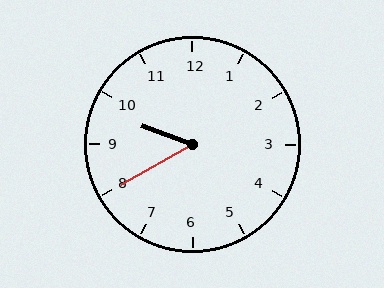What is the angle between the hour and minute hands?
Approximately 50 degrees.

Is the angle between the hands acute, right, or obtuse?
It is acute.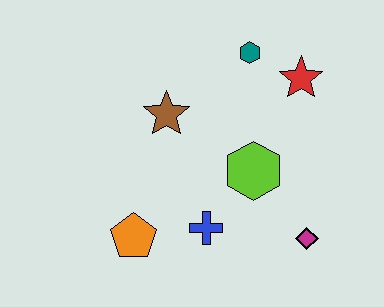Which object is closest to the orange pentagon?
The blue cross is closest to the orange pentagon.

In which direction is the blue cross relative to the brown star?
The blue cross is below the brown star.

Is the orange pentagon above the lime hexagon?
No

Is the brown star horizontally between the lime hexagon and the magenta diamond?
No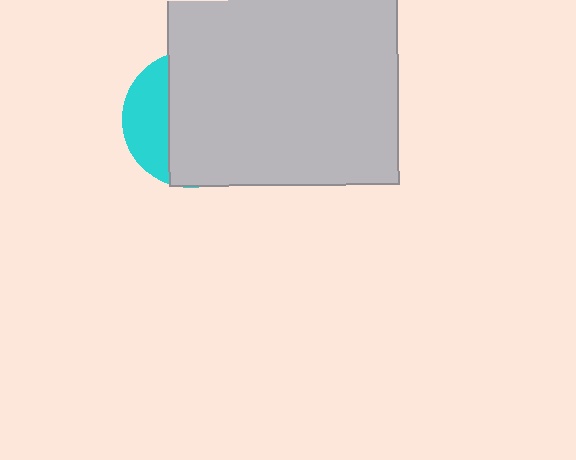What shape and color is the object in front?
The object in front is a light gray rectangle.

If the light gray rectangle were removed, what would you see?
You would see the complete cyan circle.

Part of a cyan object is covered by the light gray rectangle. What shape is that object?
It is a circle.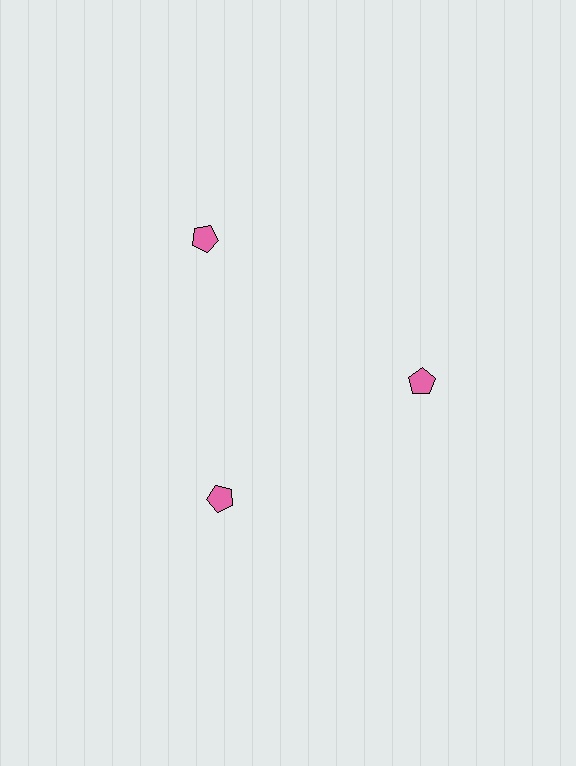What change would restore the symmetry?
The symmetry would be restored by moving it inward, back onto the ring so that all 3 pentagons sit at equal angles and equal distance from the center.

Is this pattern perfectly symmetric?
No. The 3 pink pentagons are arranged in a ring, but one element near the 11 o'clock position is pushed outward from the center, breaking the 3-fold rotational symmetry.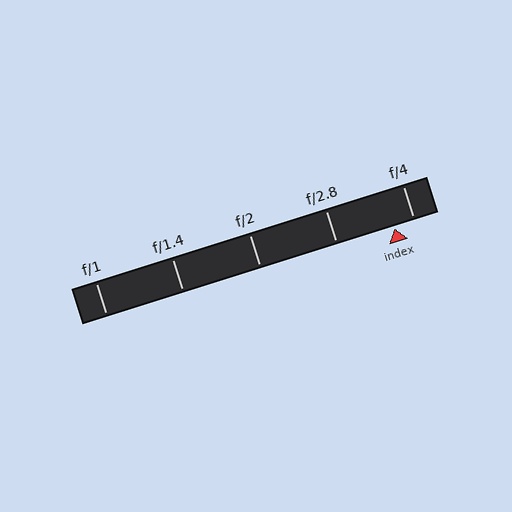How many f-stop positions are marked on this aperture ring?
There are 5 f-stop positions marked.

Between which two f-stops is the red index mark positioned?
The index mark is between f/2.8 and f/4.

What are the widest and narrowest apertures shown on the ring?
The widest aperture shown is f/1 and the narrowest is f/4.